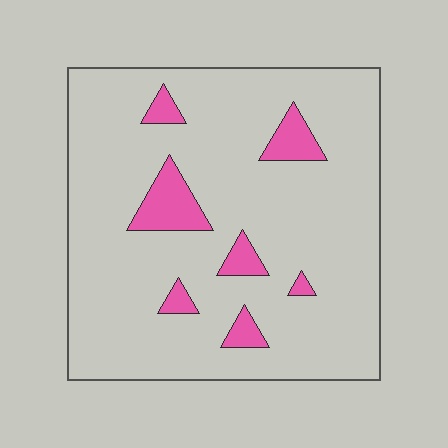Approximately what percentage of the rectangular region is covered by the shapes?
Approximately 10%.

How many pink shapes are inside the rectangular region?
7.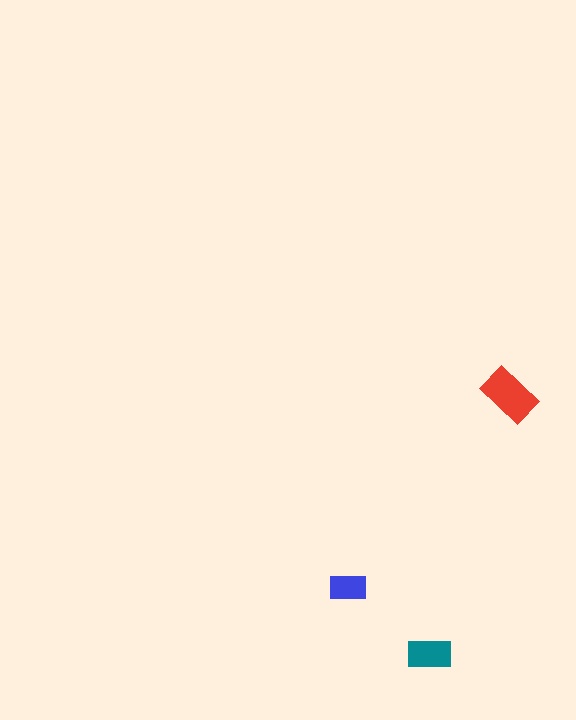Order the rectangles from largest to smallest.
the red one, the teal one, the blue one.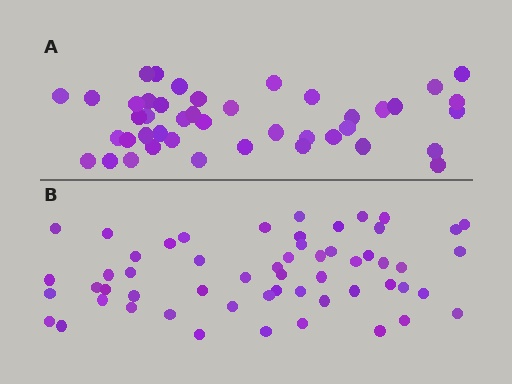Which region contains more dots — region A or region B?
Region B (the bottom region) has more dots.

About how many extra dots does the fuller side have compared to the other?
Region B has approximately 15 more dots than region A.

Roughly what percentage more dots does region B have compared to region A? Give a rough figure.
About 30% more.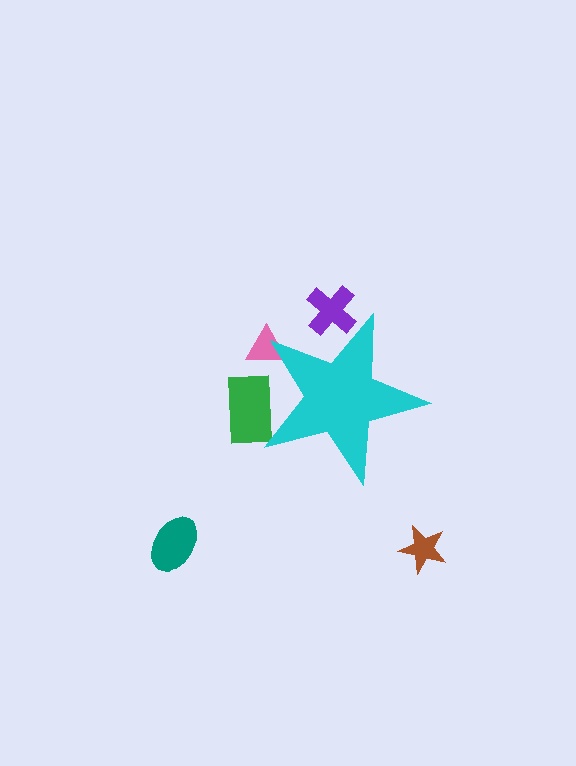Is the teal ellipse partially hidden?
No, the teal ellipse is fully visible.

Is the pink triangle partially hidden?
Yes, the pink triangle is partially hidden behind the cyan star.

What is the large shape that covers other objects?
A cyan star.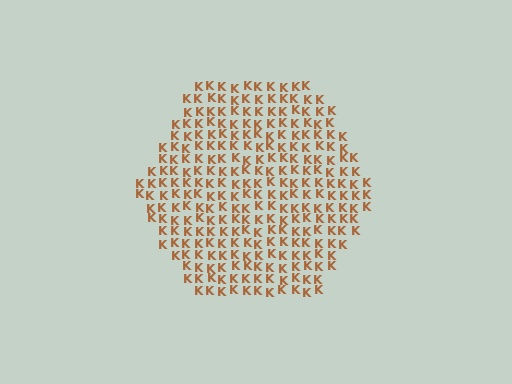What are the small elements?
The small elements are letter K's.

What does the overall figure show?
The overall figure shows a hexagon.